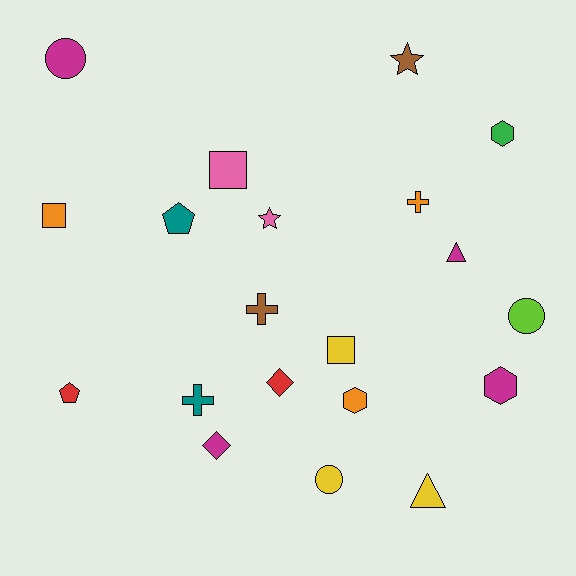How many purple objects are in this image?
There are no purple objects.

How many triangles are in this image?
There are 2 triangles.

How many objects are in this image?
There are 20 objects.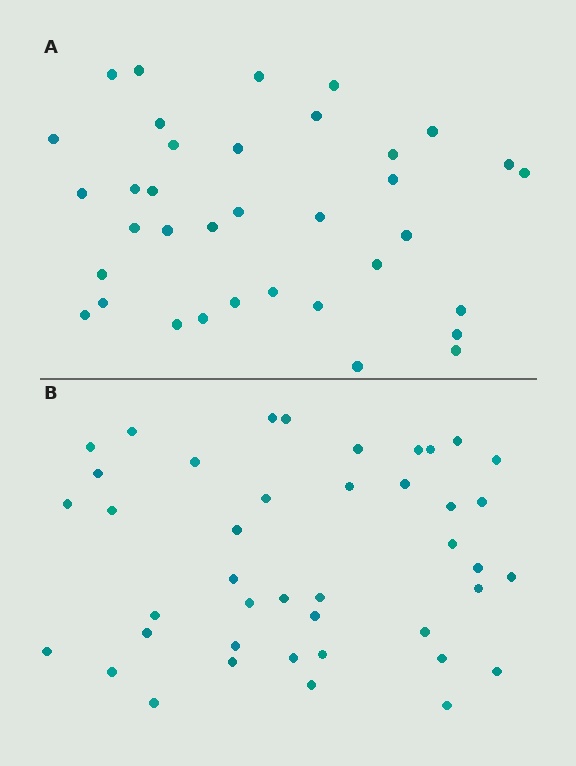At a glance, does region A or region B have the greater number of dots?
Region B (the bottom region) has more dots.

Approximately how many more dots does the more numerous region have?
Region B has about 6 more dots than region A.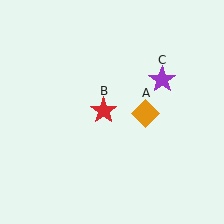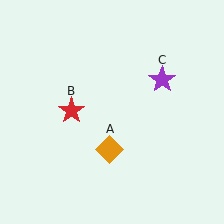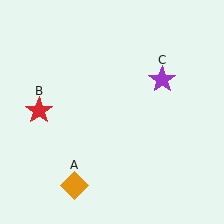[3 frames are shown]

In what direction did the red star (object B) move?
The red star (object B) moved left.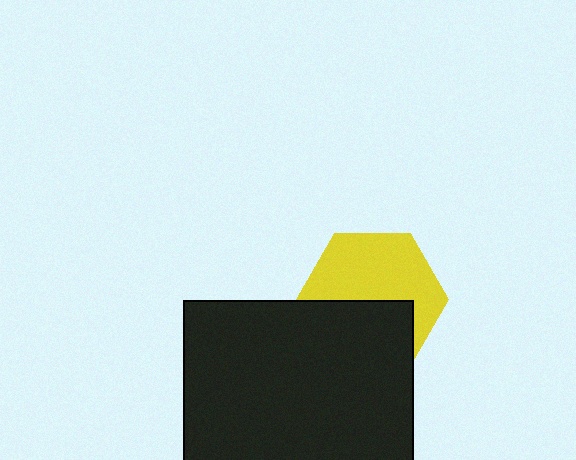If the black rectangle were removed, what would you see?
You would see the complete yellow hexagon.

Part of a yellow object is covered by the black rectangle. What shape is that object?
It is a hexagon.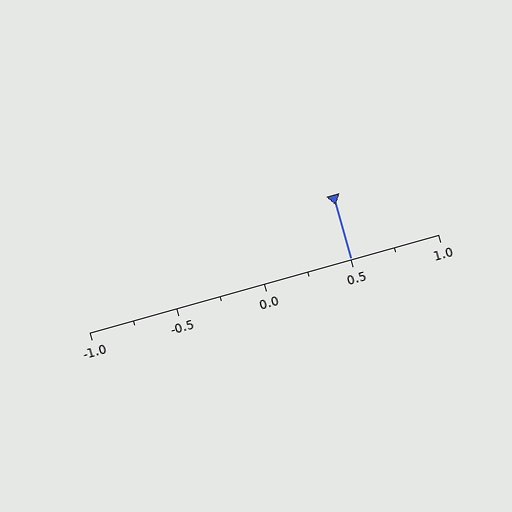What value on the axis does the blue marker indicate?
The marker indicates approximately 0.5.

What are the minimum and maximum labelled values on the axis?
The axis runs from -1.0 to 1.0.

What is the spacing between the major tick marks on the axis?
The major ticks are spaced 0.5 apart.